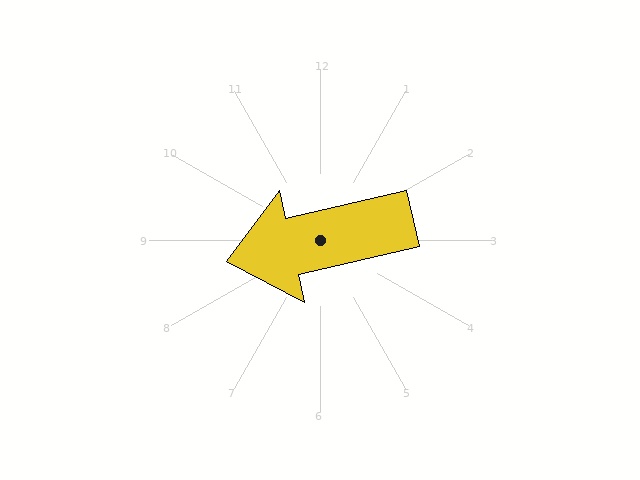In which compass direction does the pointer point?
West.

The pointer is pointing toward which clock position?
Roughly 9 o'clock.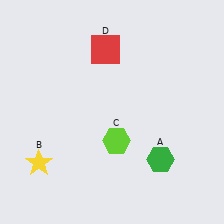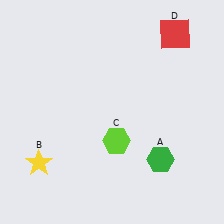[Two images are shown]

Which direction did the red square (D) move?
The red square (D) moved right.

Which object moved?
The red square (D) moved right.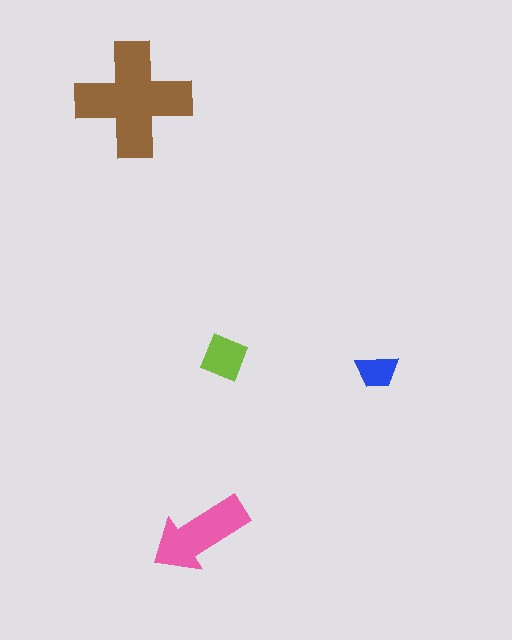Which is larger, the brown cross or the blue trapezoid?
The brown cross.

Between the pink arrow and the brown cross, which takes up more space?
The brown cross.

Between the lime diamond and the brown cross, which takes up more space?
The brown cross.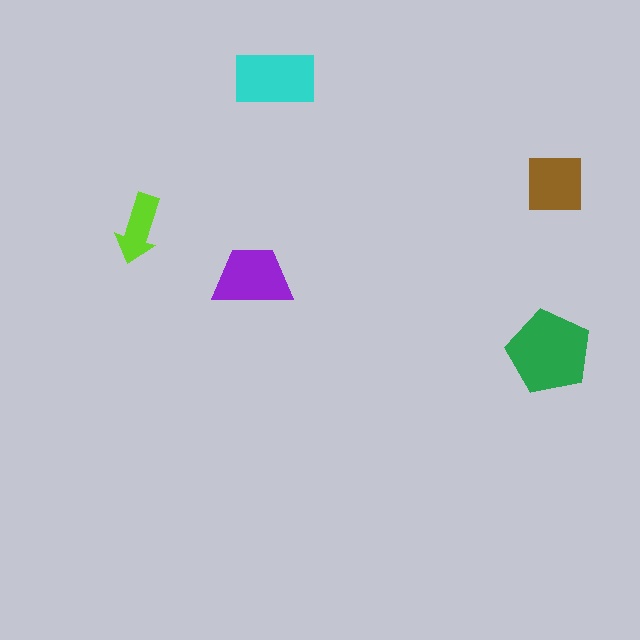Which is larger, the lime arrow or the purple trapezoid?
The purple trapezoid.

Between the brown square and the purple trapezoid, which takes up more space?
The purple trapezoid.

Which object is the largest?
The green pentagon.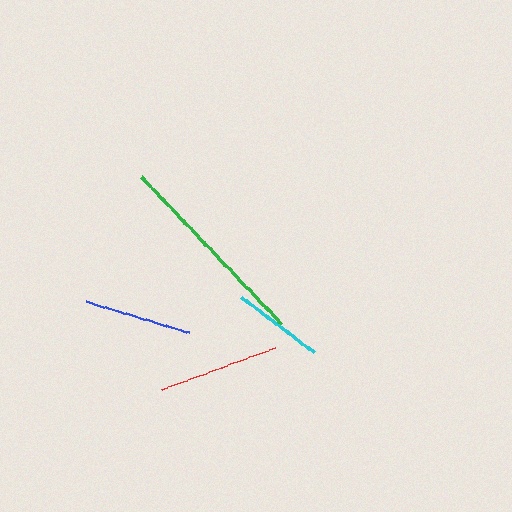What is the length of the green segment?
The green segment is approximately 203 pixels long.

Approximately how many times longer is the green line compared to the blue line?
The green line is approximately 1.9 times the length of the blue line.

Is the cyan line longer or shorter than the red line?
The red line is longer than the cyan line.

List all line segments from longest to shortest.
From longest to shortest: green, red, blue, cyan.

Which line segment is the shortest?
The cyan line is the shortest at approximately 92 pixels.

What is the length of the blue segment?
The blue segment is approximately 107 pixels long.